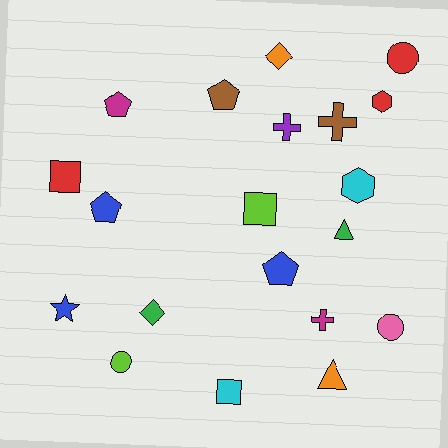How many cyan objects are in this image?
There are 2 cyan objects.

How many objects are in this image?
There are 20 objects.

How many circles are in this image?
There are 3 circles.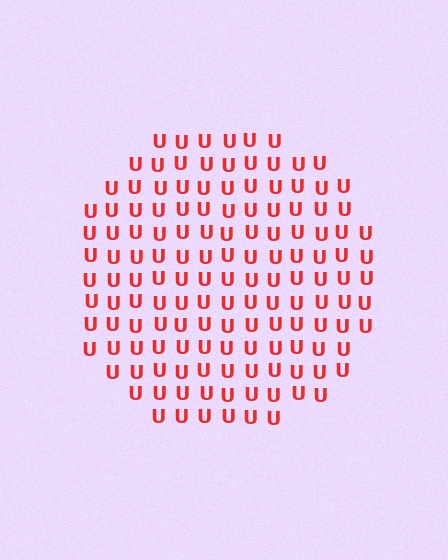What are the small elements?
The small elements are letter U's.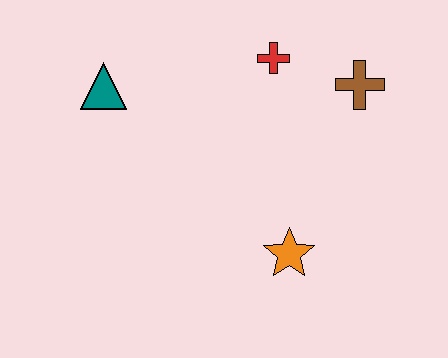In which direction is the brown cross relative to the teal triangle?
The brown cross is to the right of the teal triangle.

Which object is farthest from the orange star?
The teal triangle is farthest from the orange star.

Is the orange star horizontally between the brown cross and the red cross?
Yes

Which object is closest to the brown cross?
The red cross is closest to the brown cross.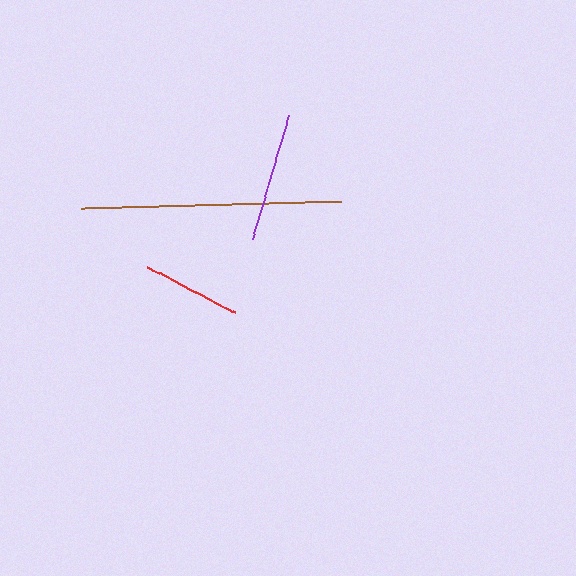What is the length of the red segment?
The red segment is approximately 99 pixels long.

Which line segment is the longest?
The brown line is the longest at approximately 260 pixels.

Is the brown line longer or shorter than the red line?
The brown line is longer than the red line.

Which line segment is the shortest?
The red line is the shortest at approximately 99 pixels.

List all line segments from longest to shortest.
From longest to shortest: brown, purple, red.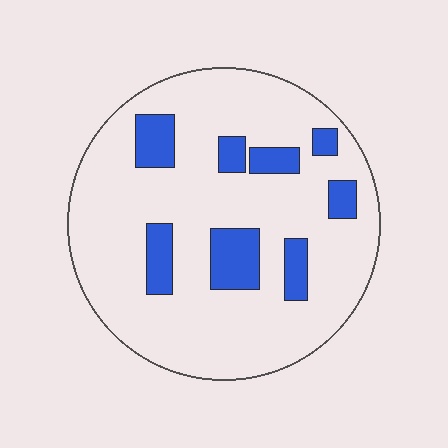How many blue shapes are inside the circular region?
8.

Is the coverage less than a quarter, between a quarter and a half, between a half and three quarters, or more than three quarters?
Less than a quarter.